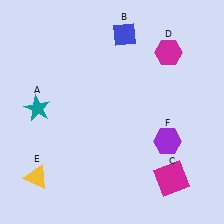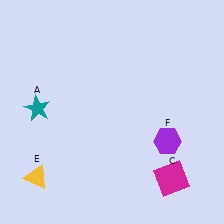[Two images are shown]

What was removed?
The blue diamond (B), the magenta hexagon (D) were removed in Image 2.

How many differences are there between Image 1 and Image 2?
There are 2 differences between the two images.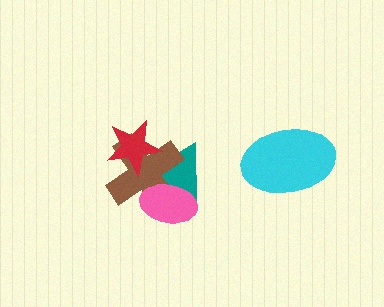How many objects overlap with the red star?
2 objects overlap with the red star.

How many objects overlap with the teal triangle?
3 objects overlap with the teal triangle.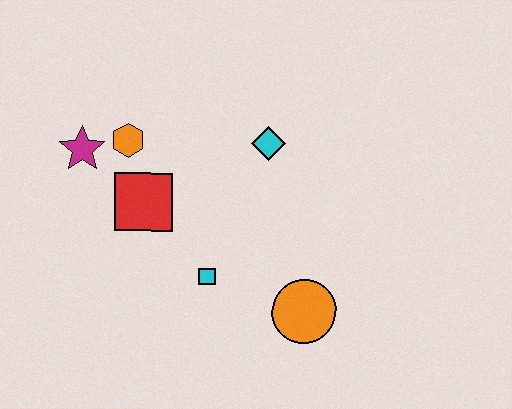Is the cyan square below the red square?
Yes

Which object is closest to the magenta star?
The orange hexagon is closest to the magenta star.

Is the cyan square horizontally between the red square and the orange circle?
Yes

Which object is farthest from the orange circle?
The magenta star is farthest from the orange circle.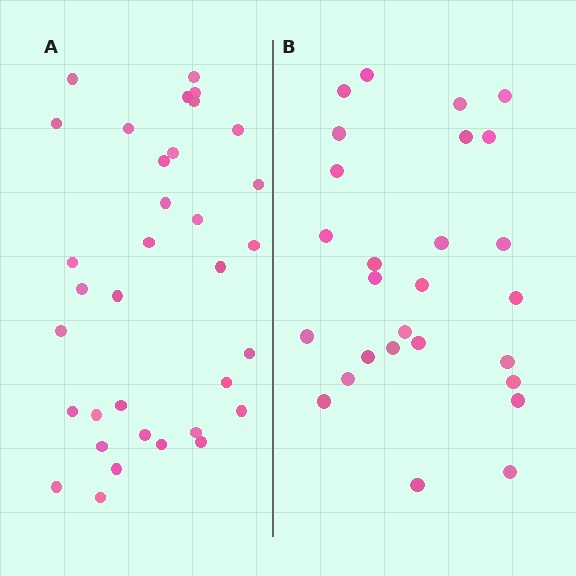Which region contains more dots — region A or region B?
Region A (the left region) has more dots.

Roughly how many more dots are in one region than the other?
Region A has roughly 8 or so more dots than region B.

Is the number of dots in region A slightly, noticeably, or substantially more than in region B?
Region A has noticeably more, but not dramatically so. The ratio is roughly 1.3 to 1.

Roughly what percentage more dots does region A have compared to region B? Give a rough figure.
About 25% more.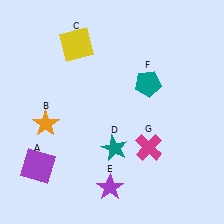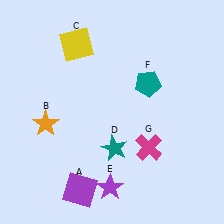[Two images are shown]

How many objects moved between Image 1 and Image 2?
1 object moved between the two images.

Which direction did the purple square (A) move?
The purple square (A) moved right.